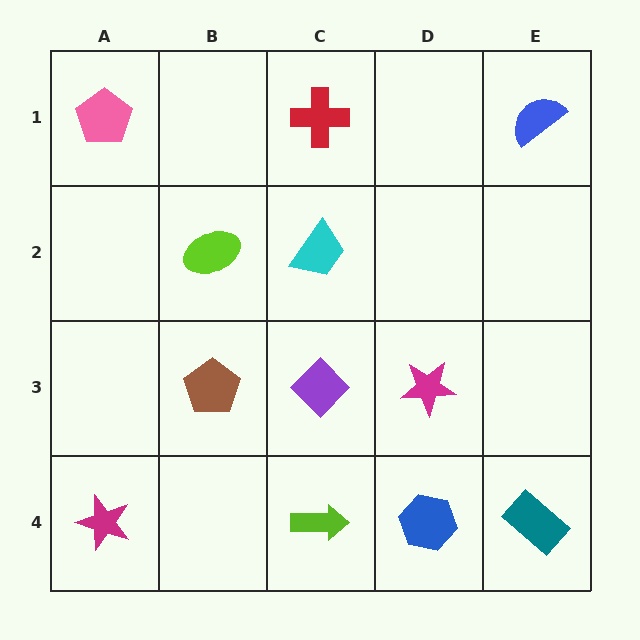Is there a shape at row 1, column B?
No, that cell is empty.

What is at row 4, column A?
A magenta star.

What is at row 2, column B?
A lime ellipse.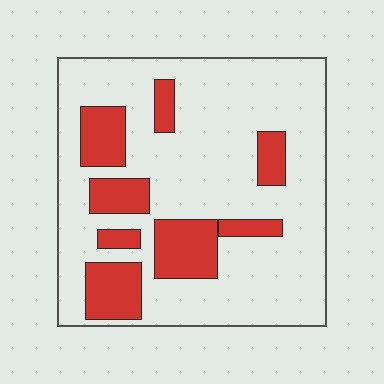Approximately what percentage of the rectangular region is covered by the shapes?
Approximately 25%.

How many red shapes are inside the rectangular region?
8.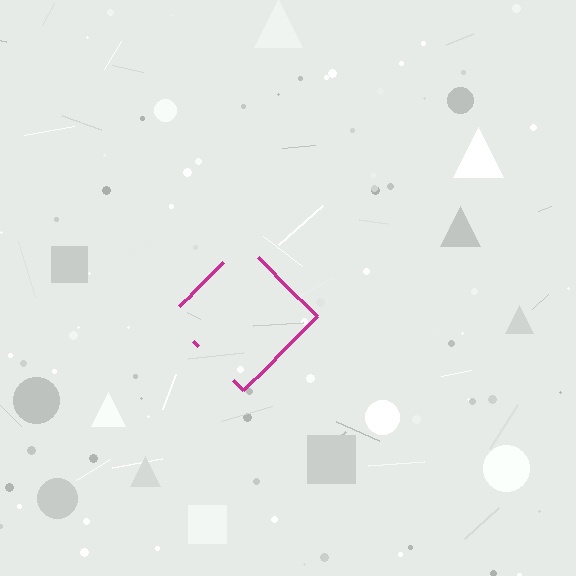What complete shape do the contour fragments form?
The contour fragments form a diamond.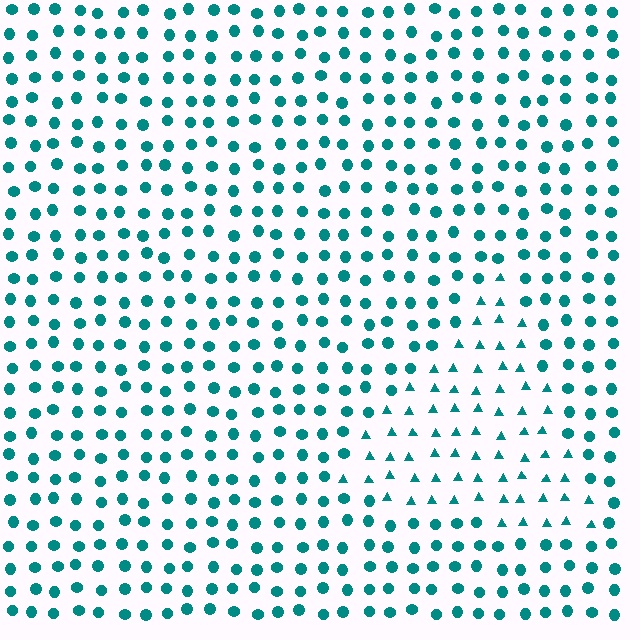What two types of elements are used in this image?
The image uses triangles inside the triangle region and circles outside it.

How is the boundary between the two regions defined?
The boundary is defined by a change in element shape: triangles inside vs. circles outside. All elements share the same color and spacing.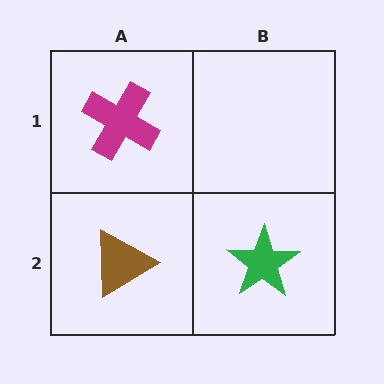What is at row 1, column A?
A magenta cross.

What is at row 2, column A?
A brown triangle.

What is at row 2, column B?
A green star.